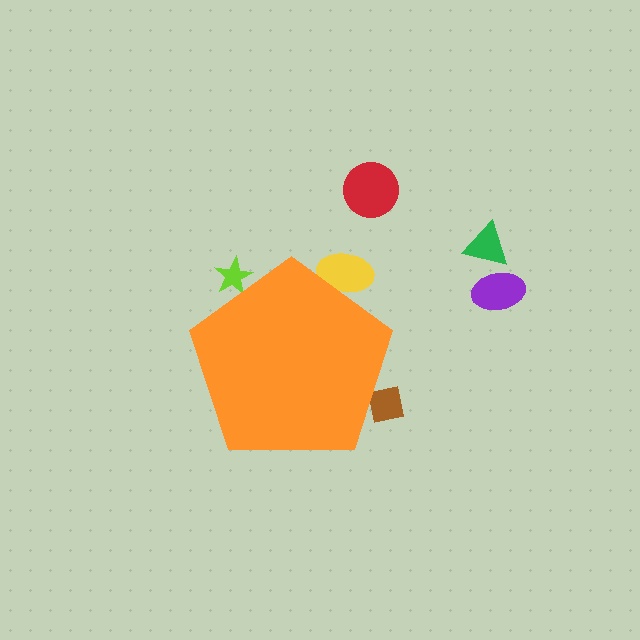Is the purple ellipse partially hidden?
No, the purple ellipse is fully visible.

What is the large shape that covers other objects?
An orange pentagon.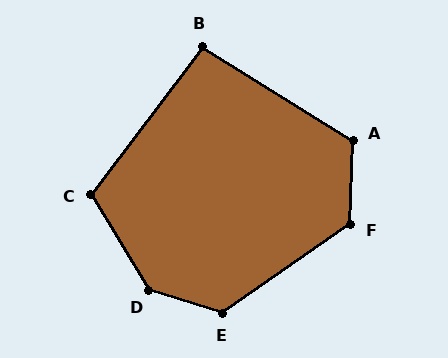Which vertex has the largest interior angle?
D, at approximately 139 degrees.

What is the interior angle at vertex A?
Approximately 121 degrees (obtuse).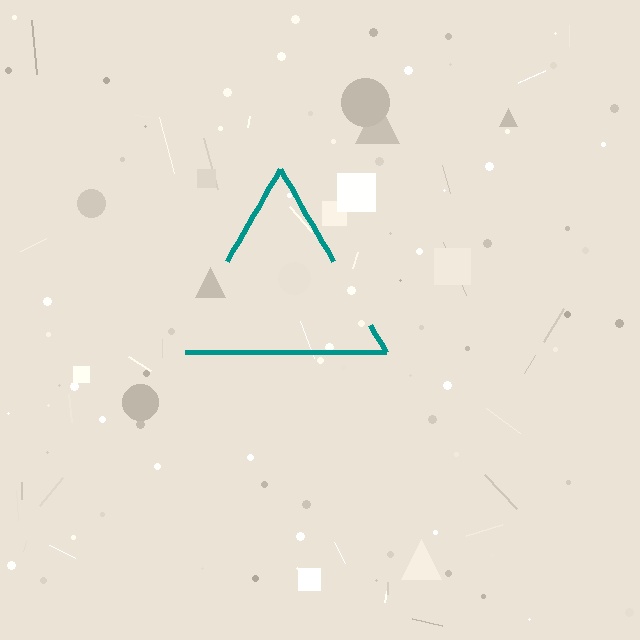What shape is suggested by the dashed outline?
The dashed outline suggests a triangle.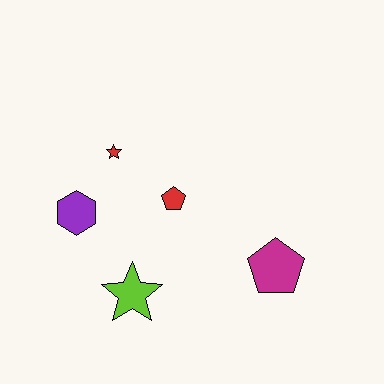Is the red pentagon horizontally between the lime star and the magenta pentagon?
Yes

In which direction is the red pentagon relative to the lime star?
The red pentagon is above the lime star.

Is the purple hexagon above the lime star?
Yes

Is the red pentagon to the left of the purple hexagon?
No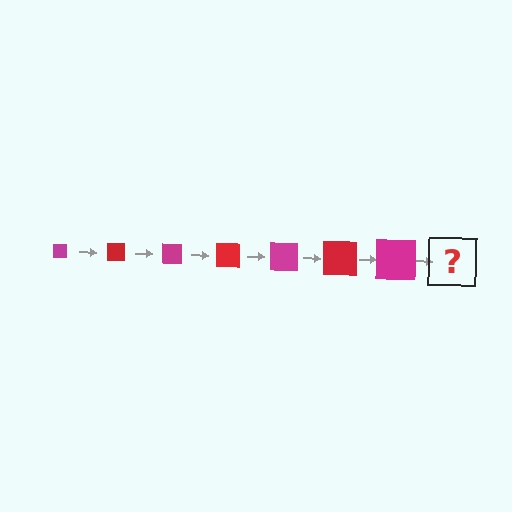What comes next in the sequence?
The next element should be a red square, larger than the previous one.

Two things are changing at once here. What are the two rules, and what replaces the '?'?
The two rules are that the square grows larger each step and the color cycles through magenta and red. The '?' should be a red square, larger than the previous one.